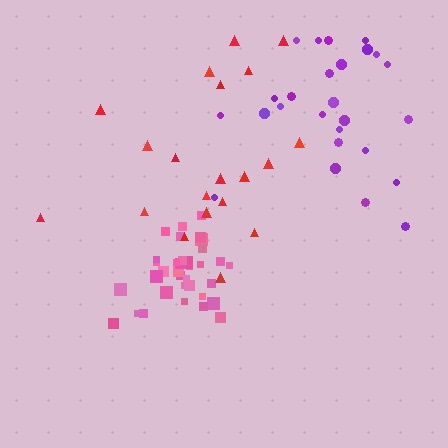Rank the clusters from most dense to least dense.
pink, purple, red.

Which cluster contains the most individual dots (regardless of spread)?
Pink (35).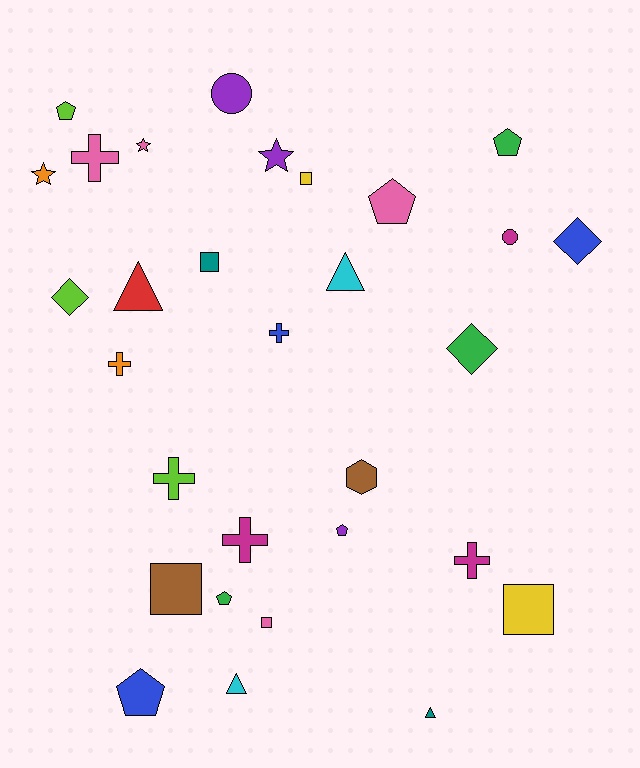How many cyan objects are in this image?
There are 2 cyan objects.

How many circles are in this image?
There are 2 circles.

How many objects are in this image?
There are 30 objects.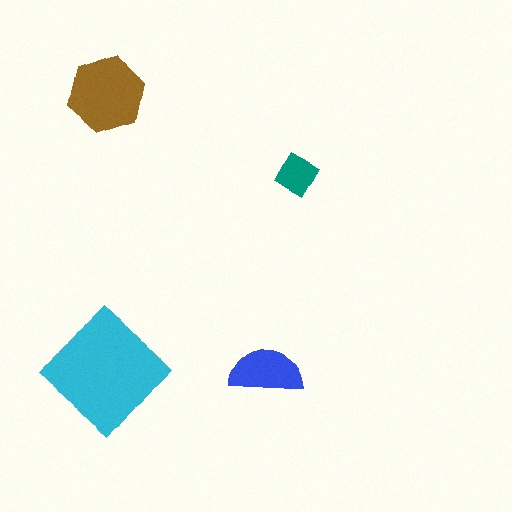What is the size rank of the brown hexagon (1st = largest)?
2nd.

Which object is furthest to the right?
The teal diamond is rightmost.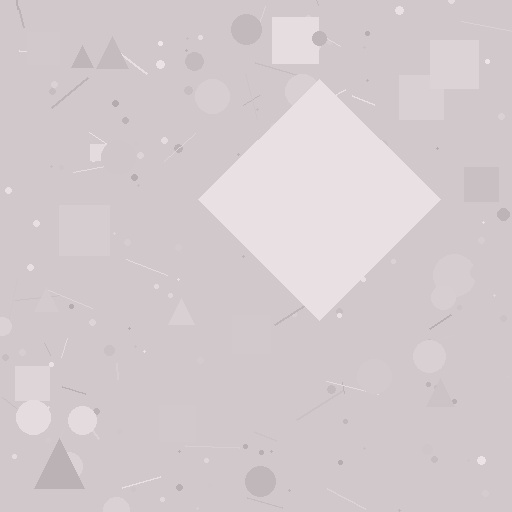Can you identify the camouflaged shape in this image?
The camouflaged shape is a diamond.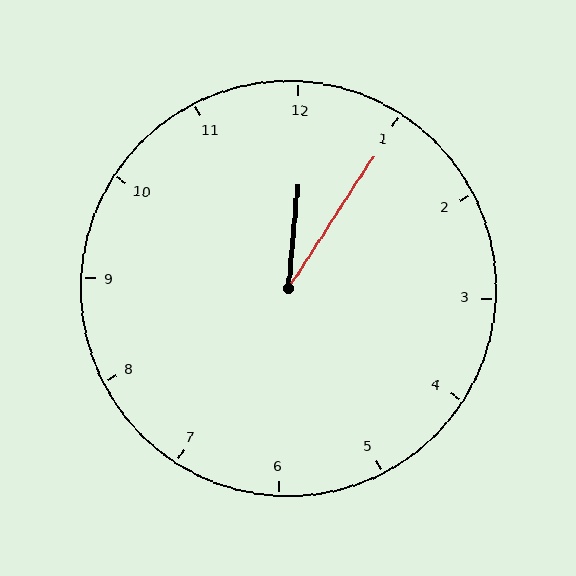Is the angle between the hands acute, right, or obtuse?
It is acute.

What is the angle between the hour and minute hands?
Approximately 28 degrees.